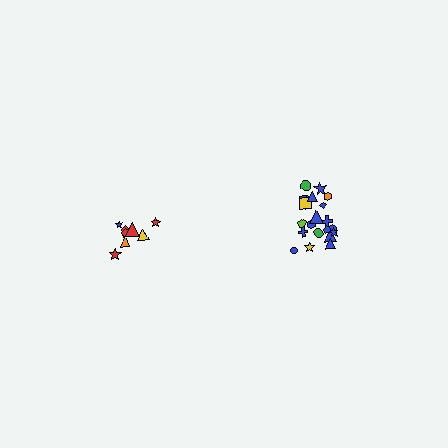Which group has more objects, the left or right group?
The right group.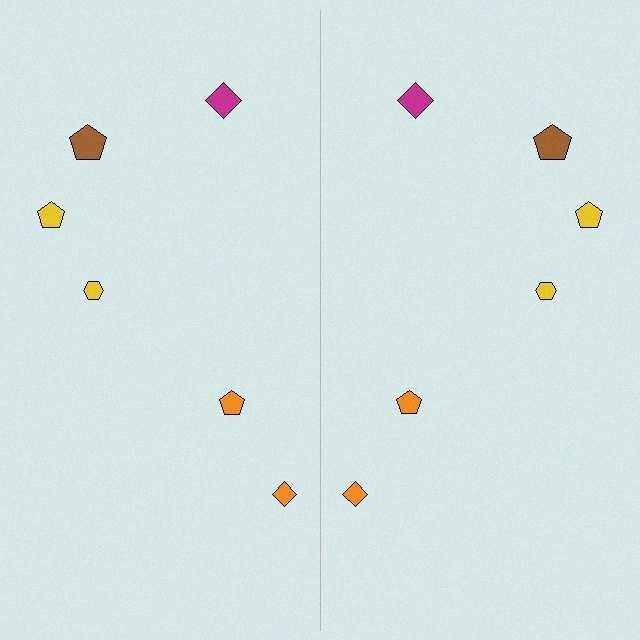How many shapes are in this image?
There are 12 shapes in this image.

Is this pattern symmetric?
Yes, this pattern has bilateral (reflection) symmetry.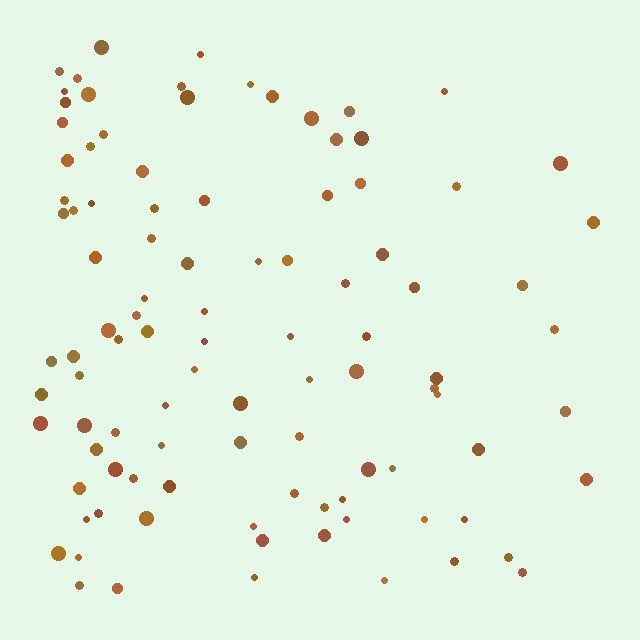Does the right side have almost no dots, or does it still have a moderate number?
Still a moderate number, just noticeably fewer than the left.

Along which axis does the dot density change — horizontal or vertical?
Horizontal.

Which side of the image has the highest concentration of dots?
The left.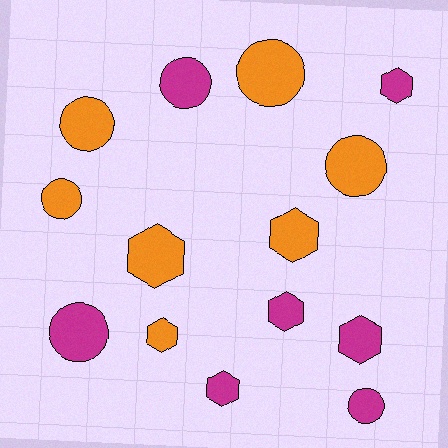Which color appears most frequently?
Magenta, with 7 objects.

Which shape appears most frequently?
Circle, with 7 objects.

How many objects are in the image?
There are 14 objects.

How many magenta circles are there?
There are 3 magenta circles.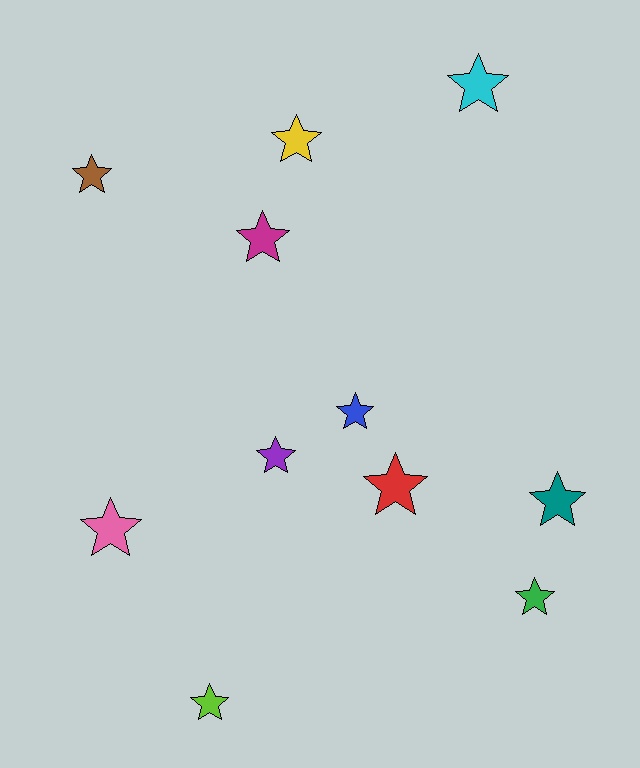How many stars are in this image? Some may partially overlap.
There are 11 stars.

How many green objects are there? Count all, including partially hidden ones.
There is 1 green object.